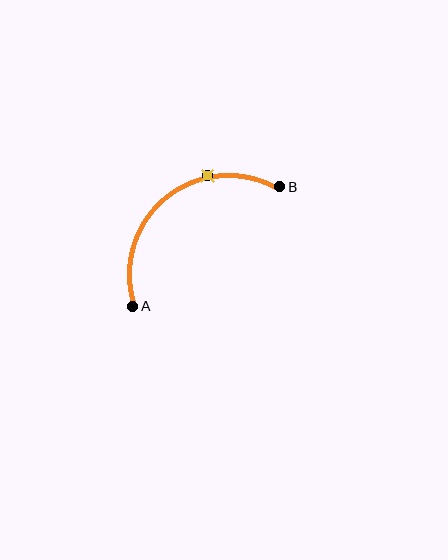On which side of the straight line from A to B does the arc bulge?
The arc bulges above and to the left of the straight line connecting A and B.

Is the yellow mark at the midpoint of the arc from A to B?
No. The yellow mark lies on the arc but is closer to endpoint B. The arc midpoint would be at the point on the curve equidistant along the arc from both A and B.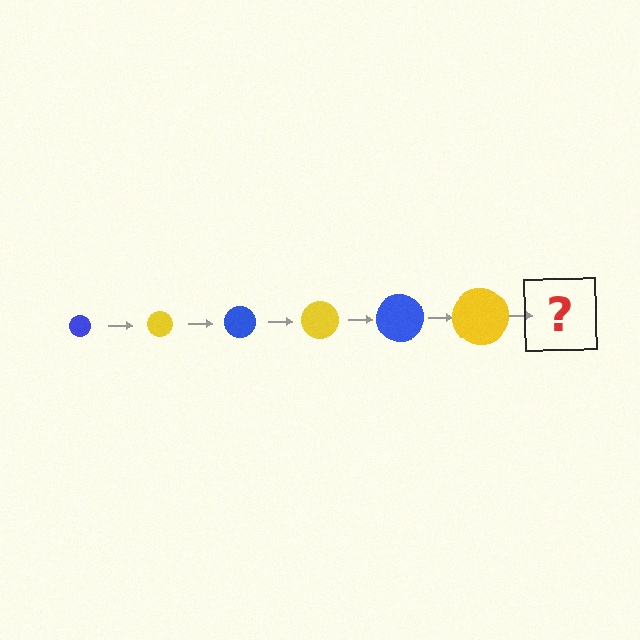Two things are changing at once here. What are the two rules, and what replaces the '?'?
The two rules are that the circle grows larger each step and the color cycles through blue and yellow. The '?' should be a blue circle, larger than the previous one.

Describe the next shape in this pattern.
It should be a blue circle, larger than the previous one.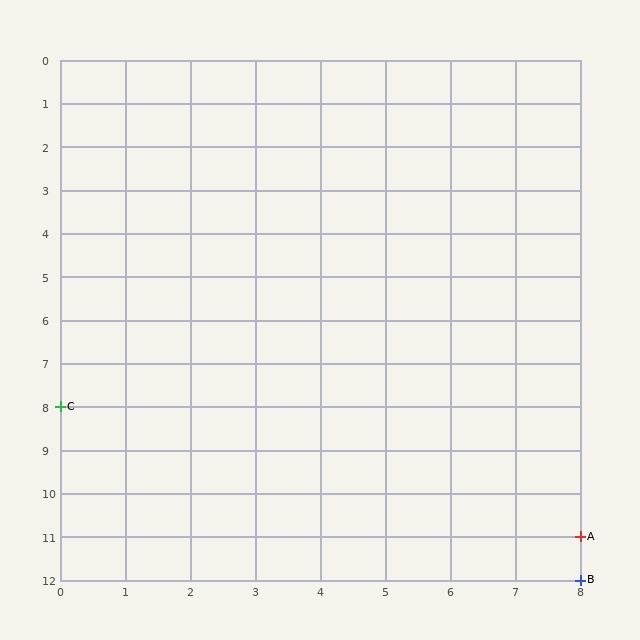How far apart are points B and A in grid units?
Points B and A are 1 row apart.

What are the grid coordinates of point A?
Point A is at grid coordinates (8, 11).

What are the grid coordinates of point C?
Point C is at grid coordinates (0, 8).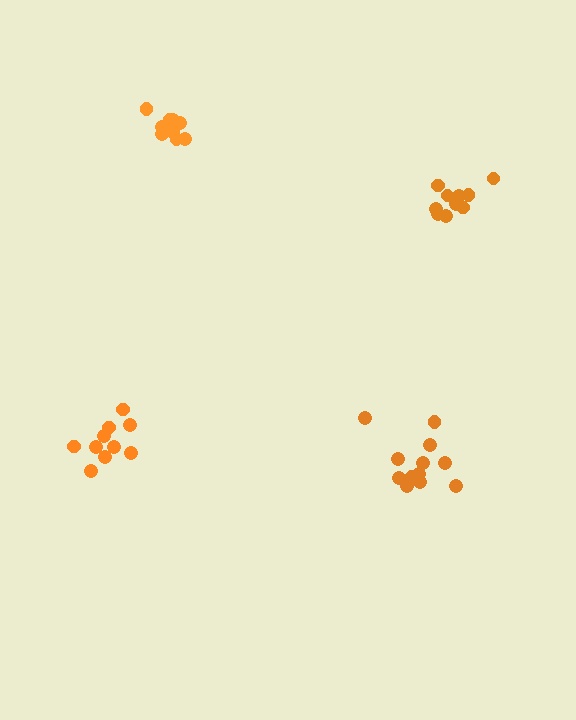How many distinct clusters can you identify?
There are 4 distinct clusters.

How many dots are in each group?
Group 1: 10 dots, Group 2: 13 dots, Group 3: 10 dots, Group 4: 11 dots (44 total).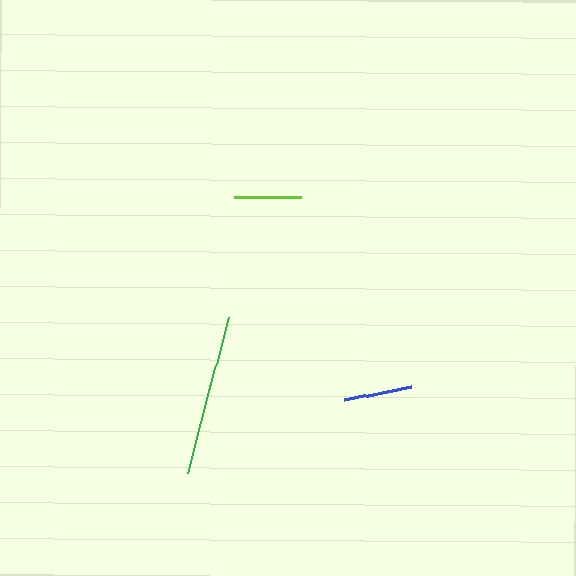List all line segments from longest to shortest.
From longest to shortest: green, blue, lime.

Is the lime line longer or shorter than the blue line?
The blue line is longer than the lime line.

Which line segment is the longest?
The green line is the longest at approximately 162 pixels.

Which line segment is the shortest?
The lime line is the shortest at approximately 67 pixels.